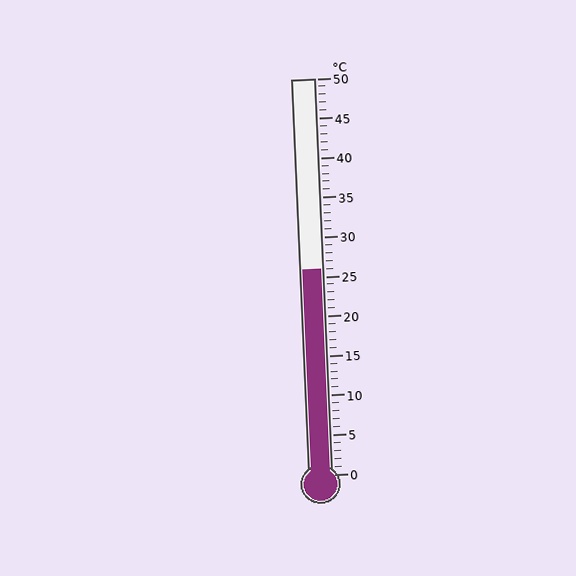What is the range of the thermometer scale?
The thermometer scale ranges from 0°C to 50°C.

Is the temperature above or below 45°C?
The temperature is below 45°C.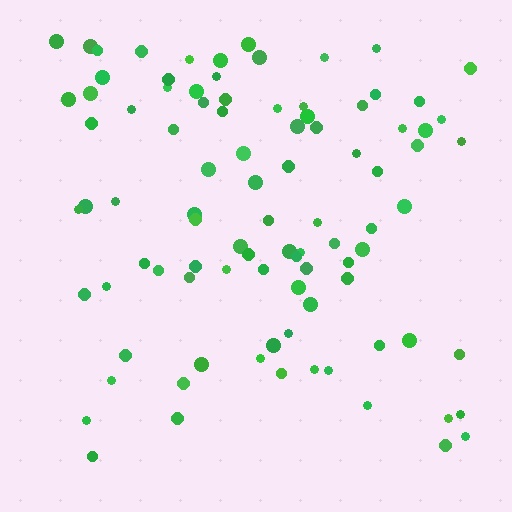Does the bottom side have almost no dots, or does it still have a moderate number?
Still a moderate number, just noticeably fewer than the top.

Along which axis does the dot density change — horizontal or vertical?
Vertical.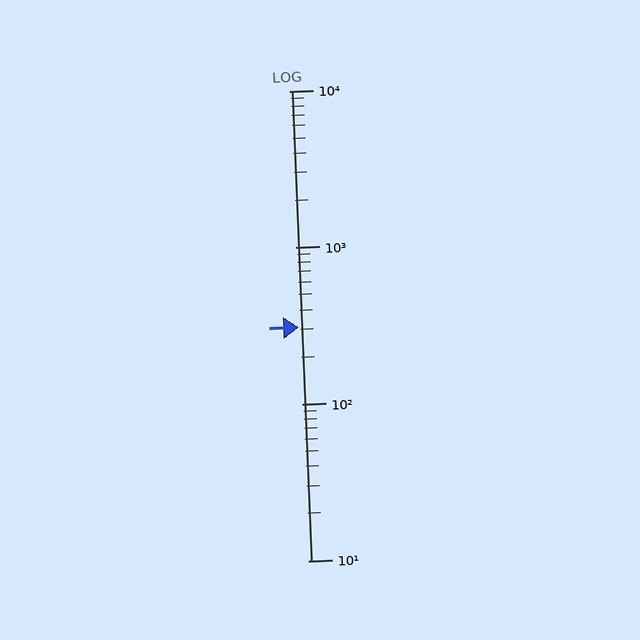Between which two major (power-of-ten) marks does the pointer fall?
The pointer is between 100 and 1000.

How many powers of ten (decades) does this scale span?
The scale spans 3 decades, from 10 to 10000.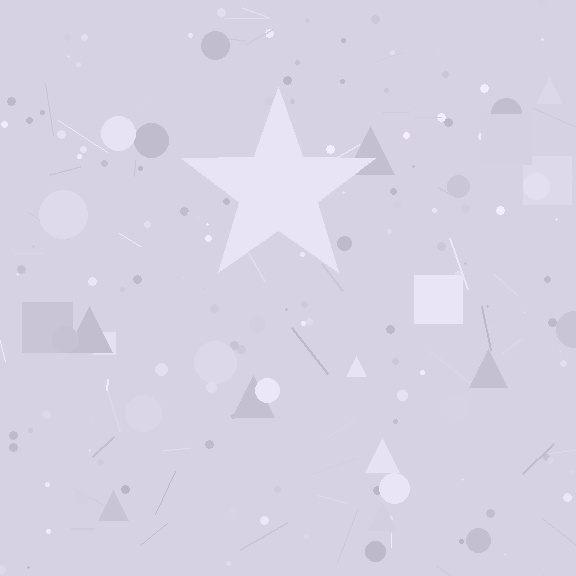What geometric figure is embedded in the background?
A star is embedded in the background.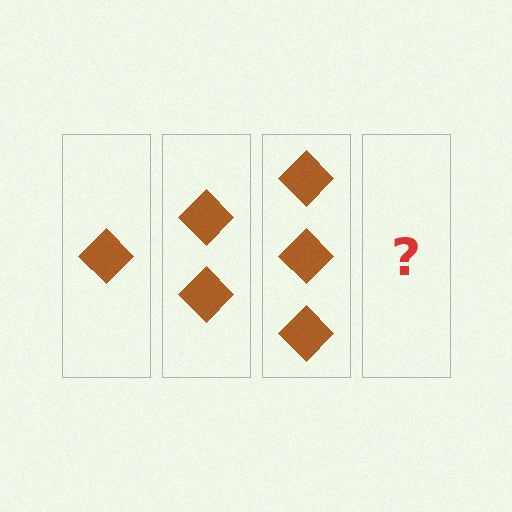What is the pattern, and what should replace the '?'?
The pattern is that each step adds one more diamond. The '?' should be 4 diamonds.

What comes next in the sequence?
The next element should be 4 diamonds.